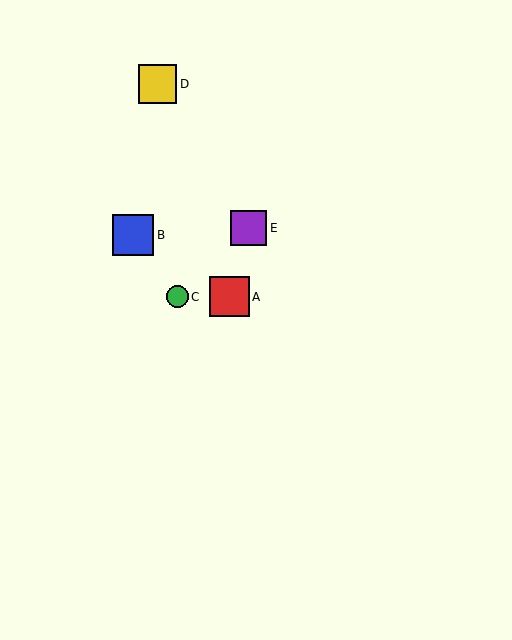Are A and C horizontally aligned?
Yes, both are at y≈297.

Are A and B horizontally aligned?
No, A is at y≈297 and B is at y≈235.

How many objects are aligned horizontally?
2 objects (A, C) are aligned horizontally.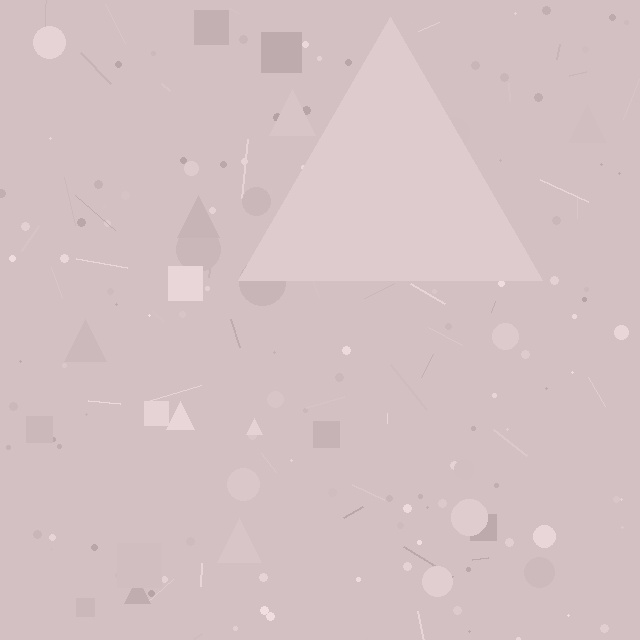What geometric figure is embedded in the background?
A triangle is embedded in the background.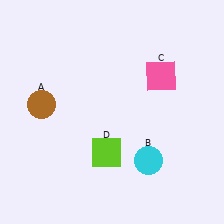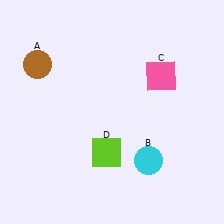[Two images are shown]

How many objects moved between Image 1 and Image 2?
1 object moved between the two images.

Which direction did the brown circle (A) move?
The brown circle (A) moved up.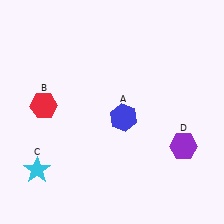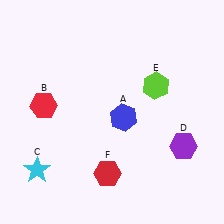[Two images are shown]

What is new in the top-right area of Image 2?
A lime hexagon (E) was added in the top-right area of Image 2.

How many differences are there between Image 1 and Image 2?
There are 2 differences between the two images.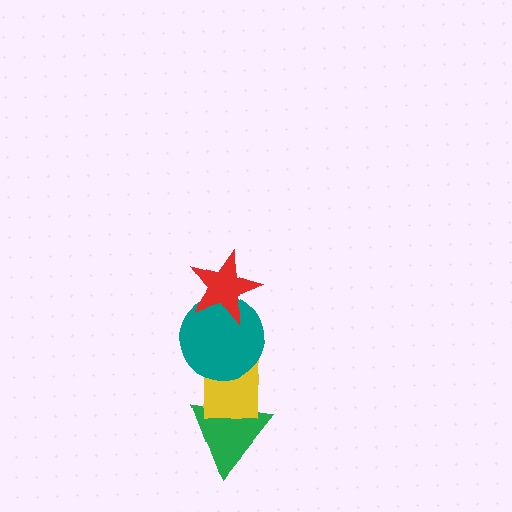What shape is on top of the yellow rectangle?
The teal circle is on top of the yellow rectangle.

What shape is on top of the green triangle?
The yellow rectangle is on top of the green triangle.